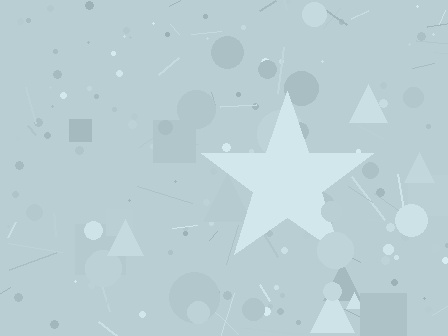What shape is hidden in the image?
A star is hidden in the image.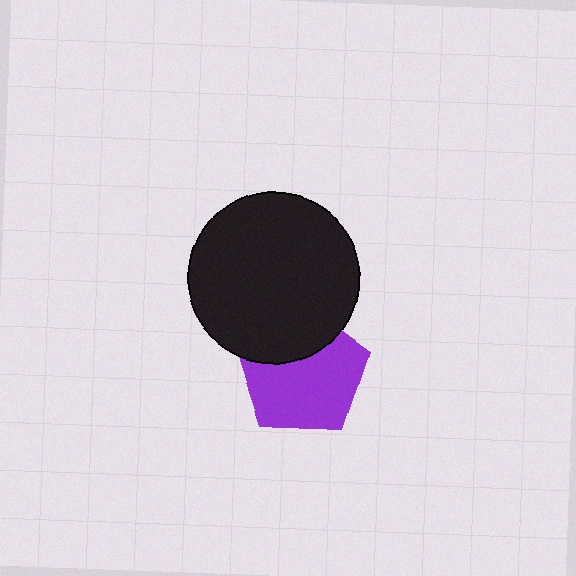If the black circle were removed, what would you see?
You would see the complete purple pentagon.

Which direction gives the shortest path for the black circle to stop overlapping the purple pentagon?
Moving up gives the shortest separation.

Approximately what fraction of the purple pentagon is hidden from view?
Roughly 32% of the purple pentagon is hidden behind the black circle.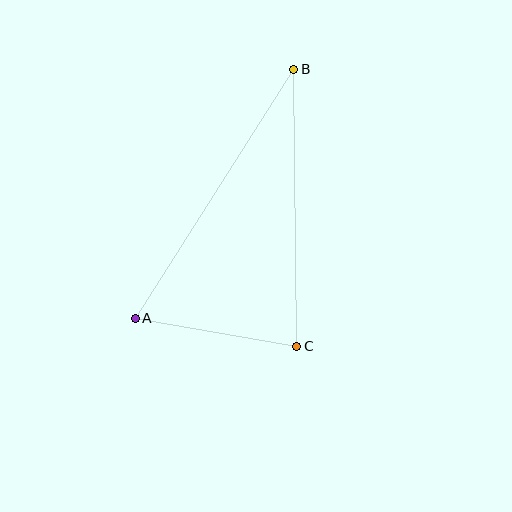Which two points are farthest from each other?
Points A and B are farthest from each other.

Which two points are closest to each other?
Points A and C are closest to each other.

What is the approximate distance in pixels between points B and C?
The distance between B and C is approximately 277 pixels.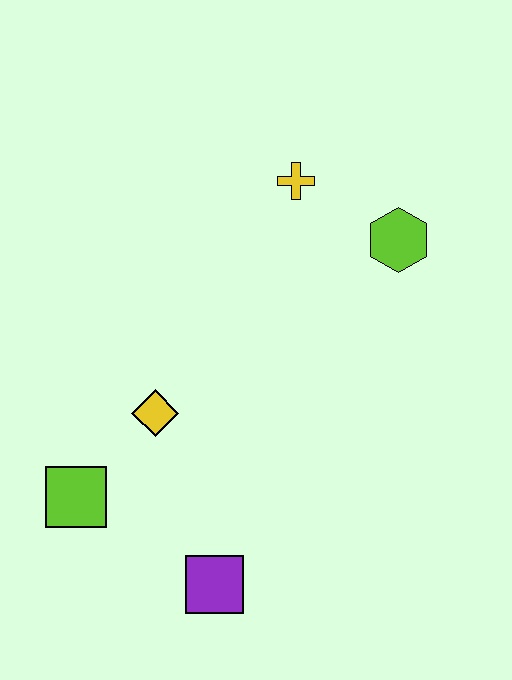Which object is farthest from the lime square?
The lime hexagon is farthest from the lime square.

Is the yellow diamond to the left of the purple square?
Yes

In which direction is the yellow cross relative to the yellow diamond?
The yellow cross is above the yellow diamond.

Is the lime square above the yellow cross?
No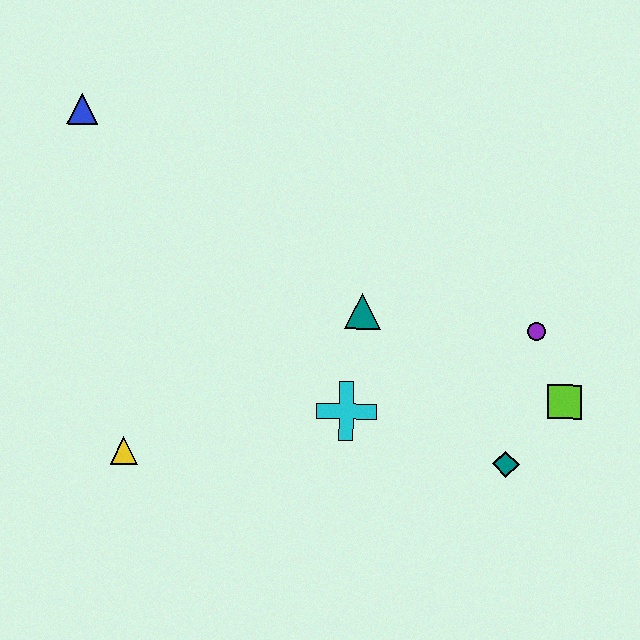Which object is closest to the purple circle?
The lime square is closest to the purple circle.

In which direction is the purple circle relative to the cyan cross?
The purple circle is to the right of the cyan cross.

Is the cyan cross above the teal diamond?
Yes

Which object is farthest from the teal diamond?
The blue triangle is farthest from the teal diamond.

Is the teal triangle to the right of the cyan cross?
Yes